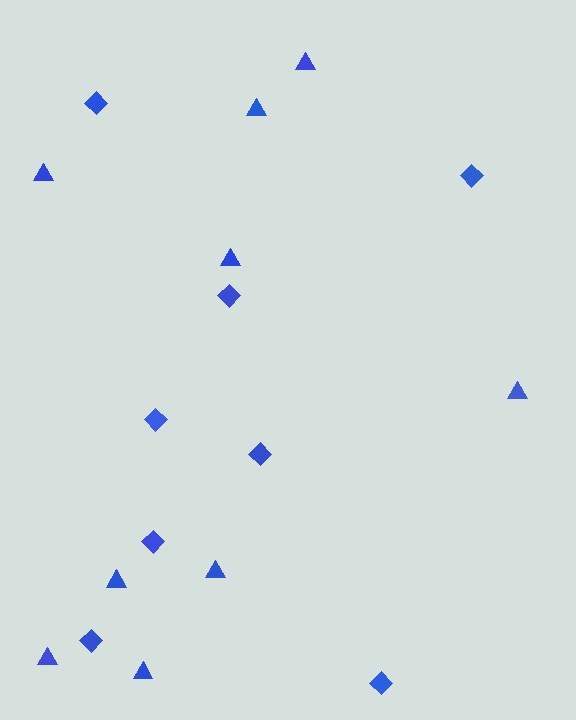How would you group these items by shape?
There are 2 groups: one group of triangles (9) and one group of diamonds (8).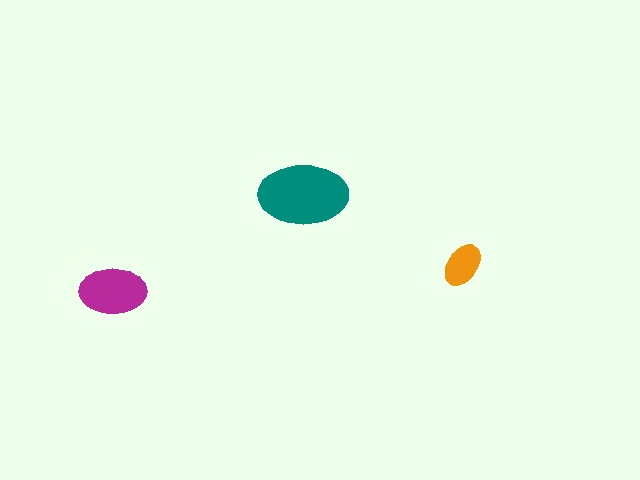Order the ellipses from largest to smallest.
the teal one, the magenta one, the orange one.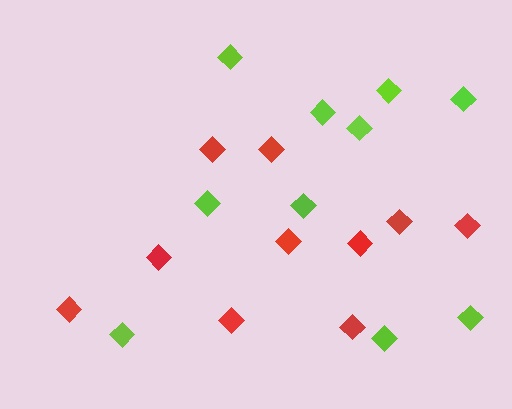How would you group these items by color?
There are 2 groups: one group of red diamonds (10) and one group of lime diamonds (10).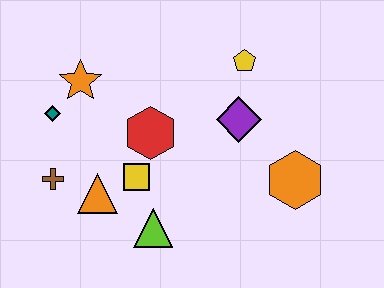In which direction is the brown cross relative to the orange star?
The brown cross is below the orange star.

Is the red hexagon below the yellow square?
No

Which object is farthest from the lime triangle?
The yellow pentagon is farthest from the lime triangle.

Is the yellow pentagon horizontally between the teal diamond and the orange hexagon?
Yes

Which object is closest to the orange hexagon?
The purple diamond is closest to the orange hexagon.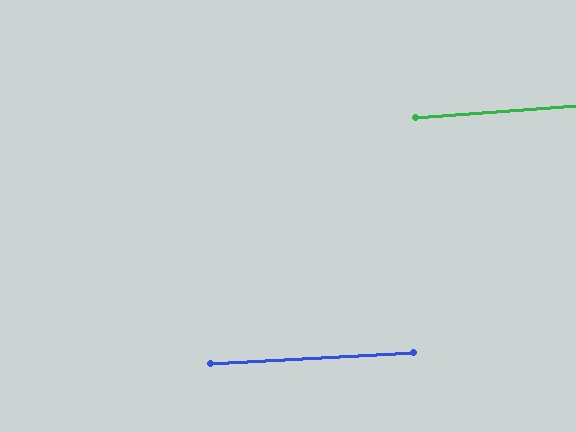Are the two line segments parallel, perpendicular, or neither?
Parallel — their directions differ by only 1.2°.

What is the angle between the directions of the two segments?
Approximately 1 degree.